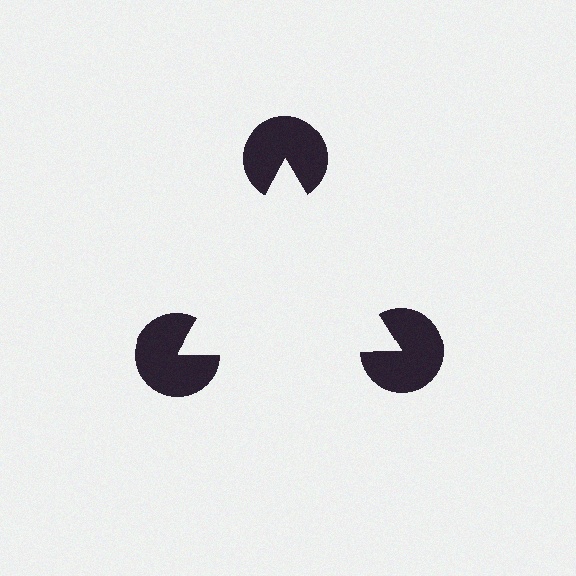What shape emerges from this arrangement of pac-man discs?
An illusory triangle — its edges are inferred from the aligned wedge cuts in the pac-man discs, not physically drawn.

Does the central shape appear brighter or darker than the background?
It typically appears slightly brighter than the background, even though no actual brightness change is drawn.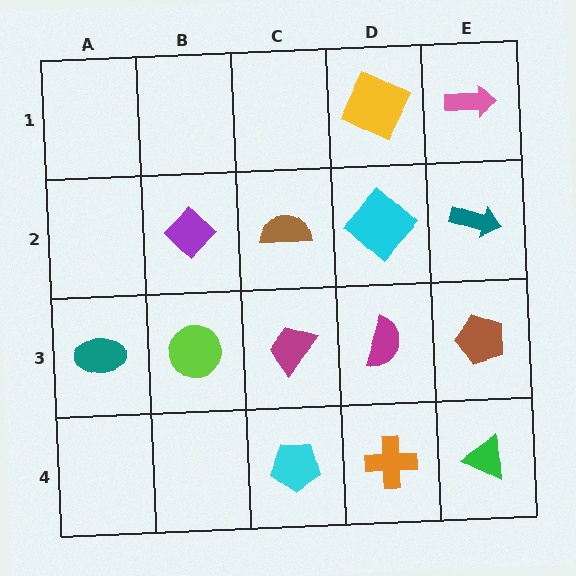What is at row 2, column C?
A brown semicircle.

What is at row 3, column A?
A teal ellipse.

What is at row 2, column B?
A purple diamond.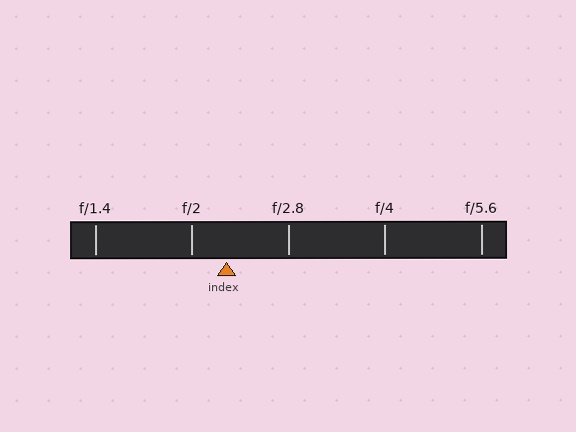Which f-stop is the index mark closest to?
The index mark is closest to f/2.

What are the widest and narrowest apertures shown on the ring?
The widest aperture shown is f/1.4 and the narrowest is f/5.6.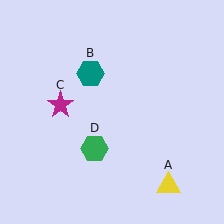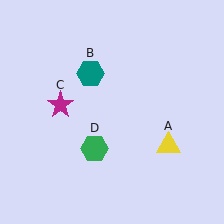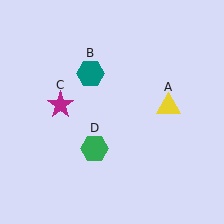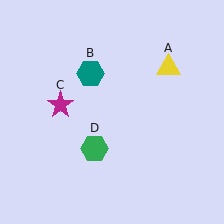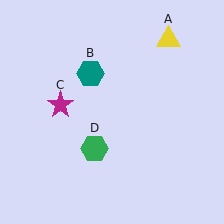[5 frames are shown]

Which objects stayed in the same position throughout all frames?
Teal hexagon (object B) and magenta star (object C) and green hexagon (object D) remained stationary.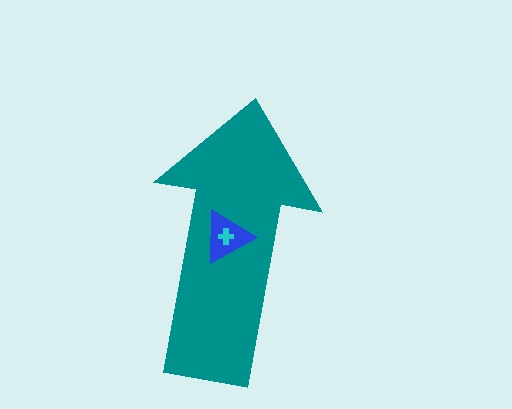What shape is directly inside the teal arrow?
The blue triangle.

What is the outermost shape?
The teal arrow.